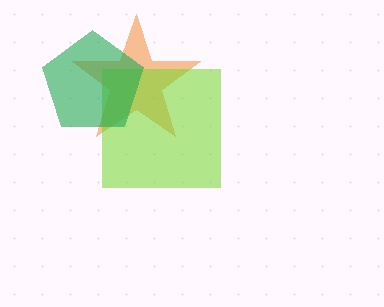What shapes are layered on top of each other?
The layered shapes are: an orange star, a lime square, a green pentagon.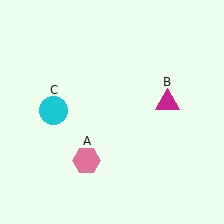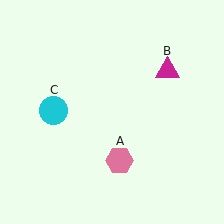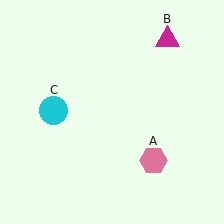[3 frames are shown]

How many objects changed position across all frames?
2 objects changed position: pink hexagon (object A), magenta triangle (object B).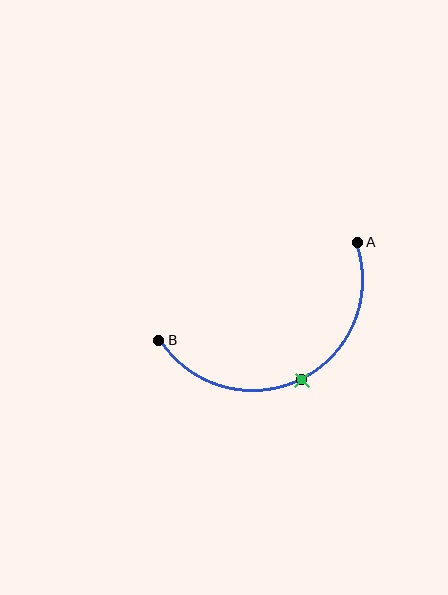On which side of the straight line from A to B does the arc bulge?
The arc bulges below the straight line connecting A and B.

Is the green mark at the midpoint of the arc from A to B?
Yes. The green mark lies on the arc at equal arc-length from both A and B — it is the arc midpoint.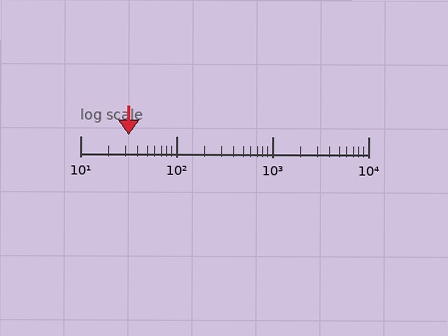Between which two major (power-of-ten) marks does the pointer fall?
The pointer is between 10 and 100.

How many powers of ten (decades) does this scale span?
The scale spans 3 decades, from 10 to 10000.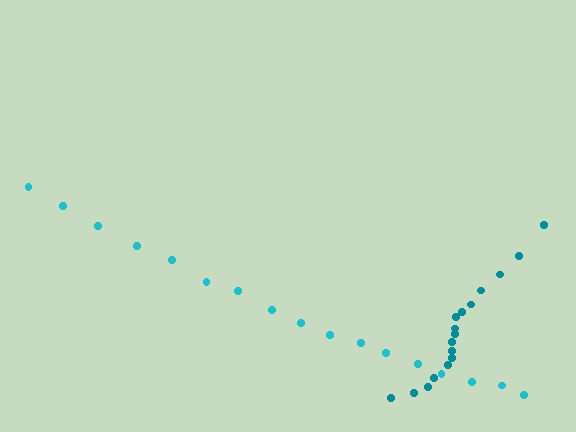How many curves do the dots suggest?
There are 2 distinct paths.